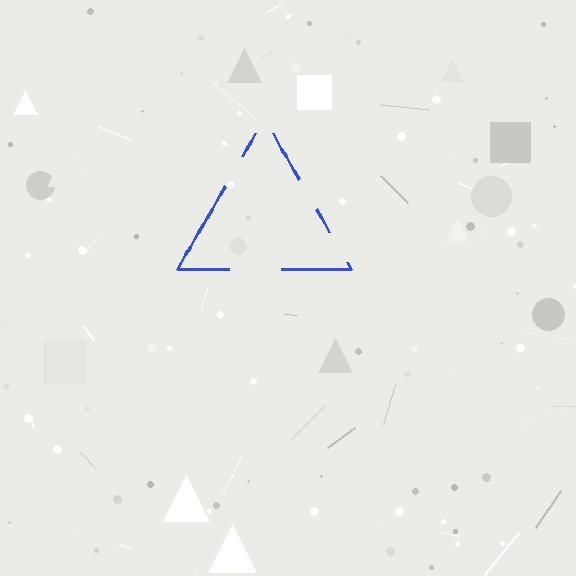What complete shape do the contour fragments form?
The contour fragments form a triangle.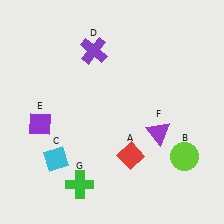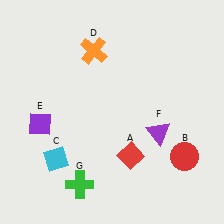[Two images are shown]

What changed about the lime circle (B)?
In Image 1, B is lime. In Image 2, it changed to red.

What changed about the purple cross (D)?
In Image 1, D is purple. In Image 2, it changed to orange.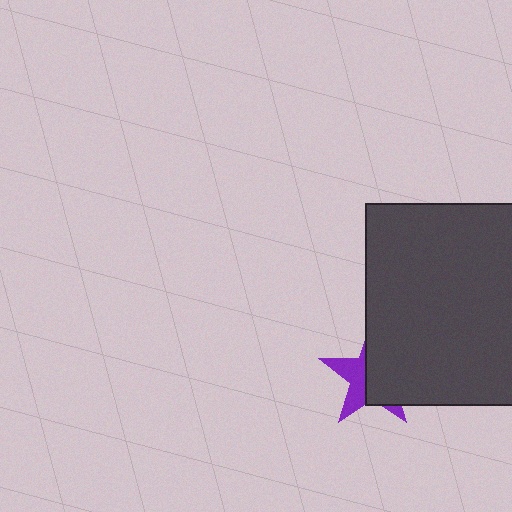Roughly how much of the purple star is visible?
A small part of it is visible (roughly 41%).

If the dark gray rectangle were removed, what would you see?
You would see the complete purple star.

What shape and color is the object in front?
The object in front is a dark gray rectangle.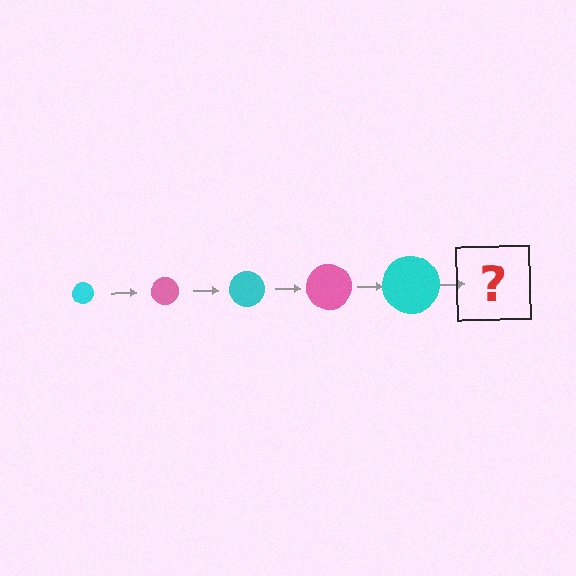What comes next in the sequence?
The next element should be a pink circle, larger than the previous one.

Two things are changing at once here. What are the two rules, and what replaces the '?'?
The two rules are that the circle grows larger each step and the color cycles through cyan and pink. The '?' should be a pink circle, larger than the previous one.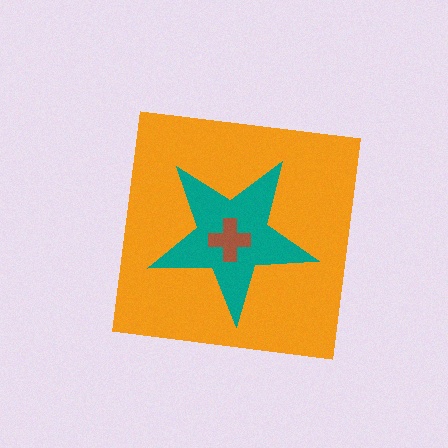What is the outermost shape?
The orange square.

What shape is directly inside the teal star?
The brown cross.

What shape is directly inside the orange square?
The teal star.